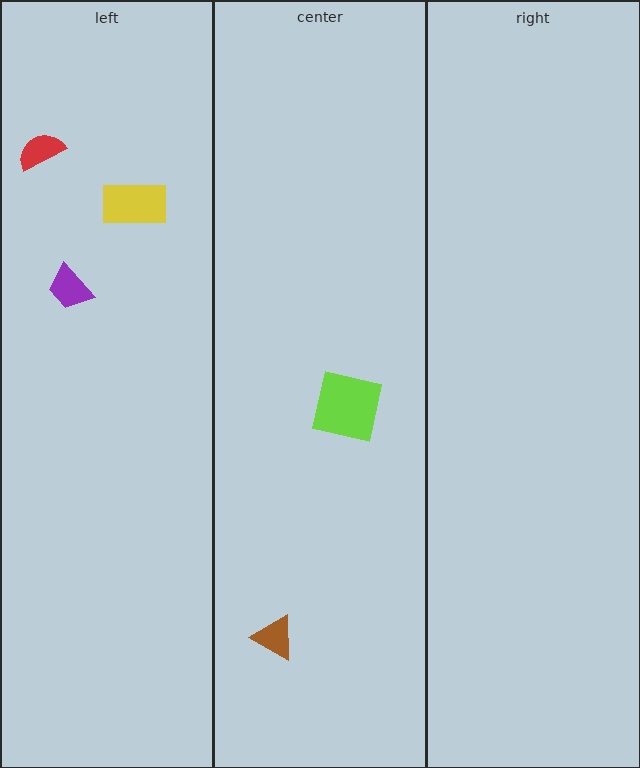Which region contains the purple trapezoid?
The left region.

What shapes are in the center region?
The lime square, the brown triangle.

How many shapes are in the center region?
2.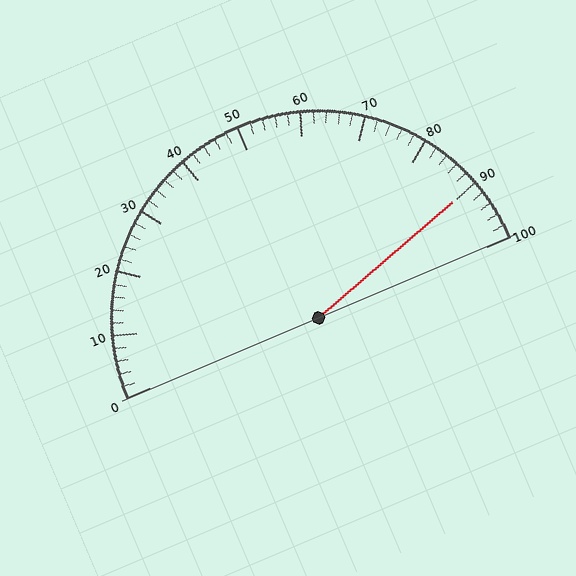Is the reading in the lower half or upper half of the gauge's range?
The reading is in the upper half of the range (0 to 100).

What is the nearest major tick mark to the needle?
The nearest major tick mark is 90.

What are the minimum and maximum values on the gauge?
The gauge ranges from 0 to 100.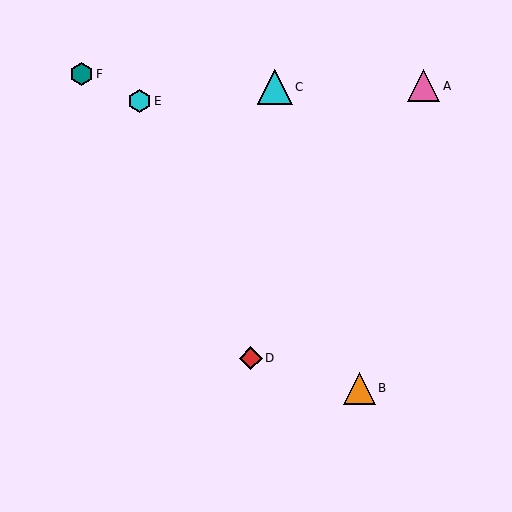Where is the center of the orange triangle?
The center of the orange triangle is at (359, 388).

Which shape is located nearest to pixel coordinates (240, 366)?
The red diamond (labeled D) at (251, 358) is nearest to that location.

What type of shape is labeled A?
Shape A is a pink triangle.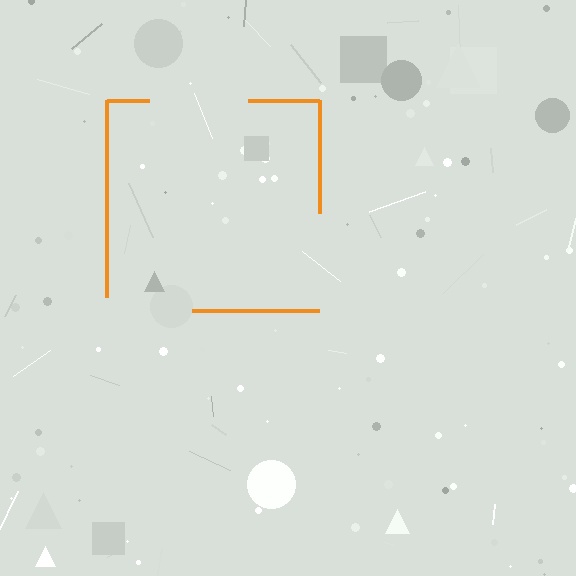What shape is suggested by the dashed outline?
The dashed outline suggests a square.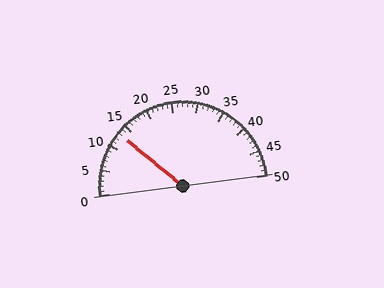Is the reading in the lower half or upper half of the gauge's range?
The reading is in the lower half of the range (0 to 50).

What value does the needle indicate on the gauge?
The needle indicates approximately 13.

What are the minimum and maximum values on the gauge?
The gauge ranges from 0 to 50.